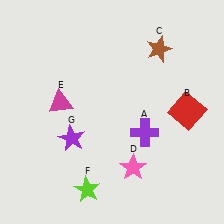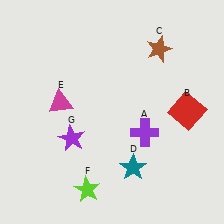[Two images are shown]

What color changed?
The star (D) changed from pink in Image 1 to teal in Image 2.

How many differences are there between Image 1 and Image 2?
There is 1 difference between the two images.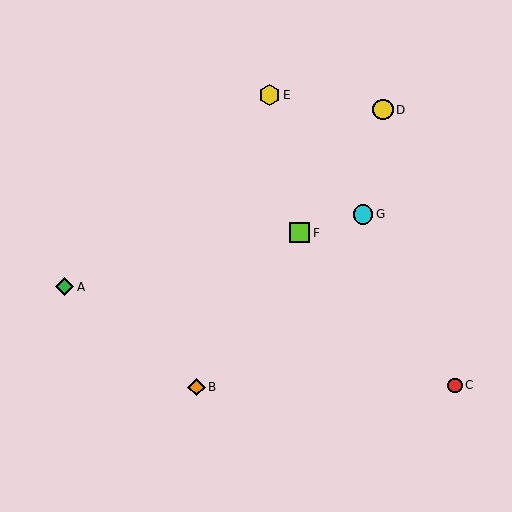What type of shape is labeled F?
Shape F is a lime square.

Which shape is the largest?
The yellow hexagon (labeled E) is the largest.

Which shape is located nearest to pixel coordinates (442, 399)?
The red circle (labeled C) at (455, 385) is nearest to that location.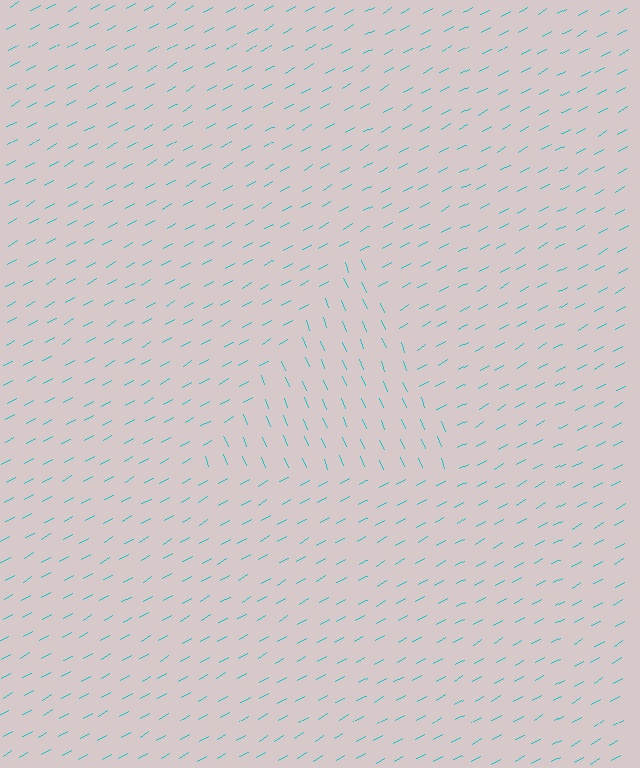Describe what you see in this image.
The image is filled with small cyan line segments. A triangle region in the image has lines oriented differently from the surrounding lines, creating a visible texture boundary.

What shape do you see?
I see a triangle.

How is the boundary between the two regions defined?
The boundary is defined purely by a change in line orientation (approximately 83 degrees difference). All lines are the same color and thickness.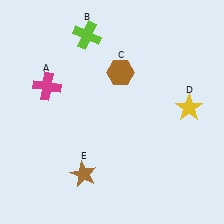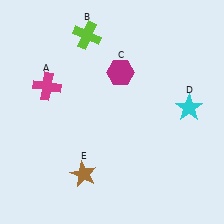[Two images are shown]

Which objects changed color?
C changed from brown to magenta. D changed from yellow to cyan.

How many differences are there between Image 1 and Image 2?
There are 2 differences between the two images.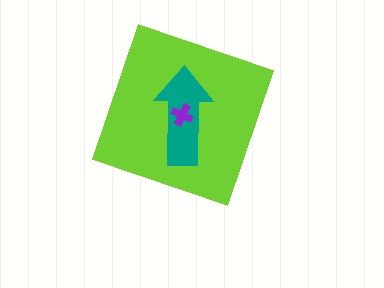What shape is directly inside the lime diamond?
The teal arrow.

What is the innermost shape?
The purple cross.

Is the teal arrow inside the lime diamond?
Yes.